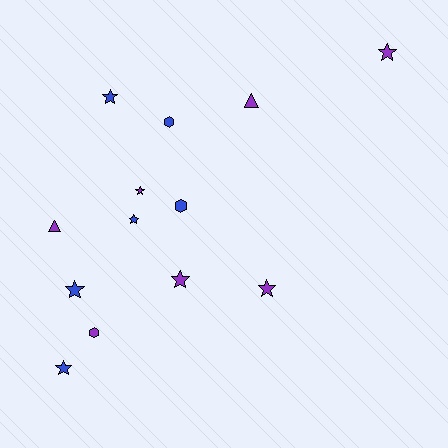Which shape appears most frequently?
Star, with 8 objects.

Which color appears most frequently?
Purple, with 7 objects.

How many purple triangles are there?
There are 2 purple triangles.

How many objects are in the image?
There are 13 objects.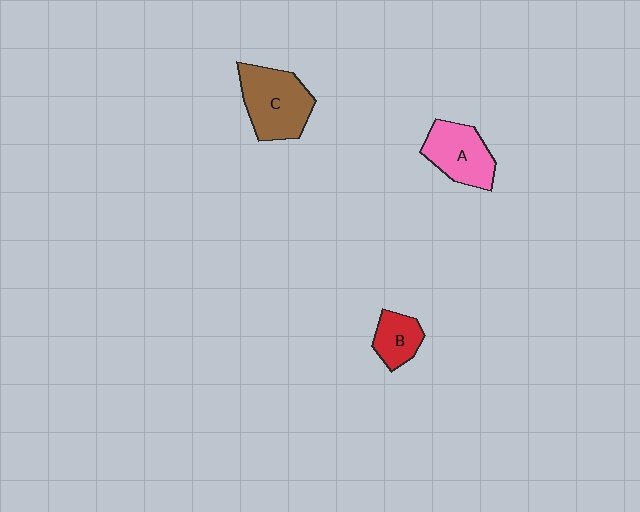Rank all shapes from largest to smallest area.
From largest to smallest: C (brown), A (pink), B (red).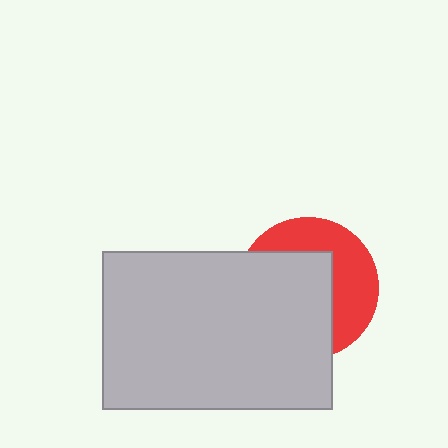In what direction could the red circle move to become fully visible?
The red circle could move toward the upper-right. That would shift it out from behind the light gray rectangle entirely.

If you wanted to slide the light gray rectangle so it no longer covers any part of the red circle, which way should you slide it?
Slide it toward the lower-left — that is the most direct way to separate the two shapes.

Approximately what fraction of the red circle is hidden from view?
Roughly 58% of the red circle is hidden behind the light gray rectangle.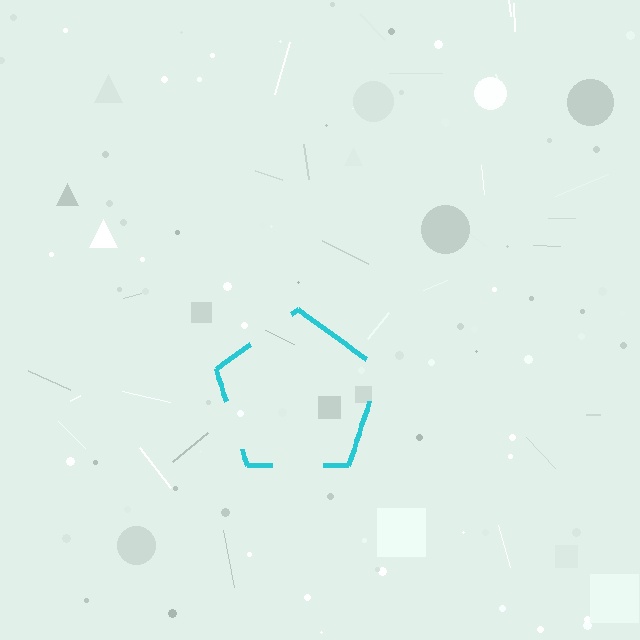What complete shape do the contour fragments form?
The contour fragments form a pentagon.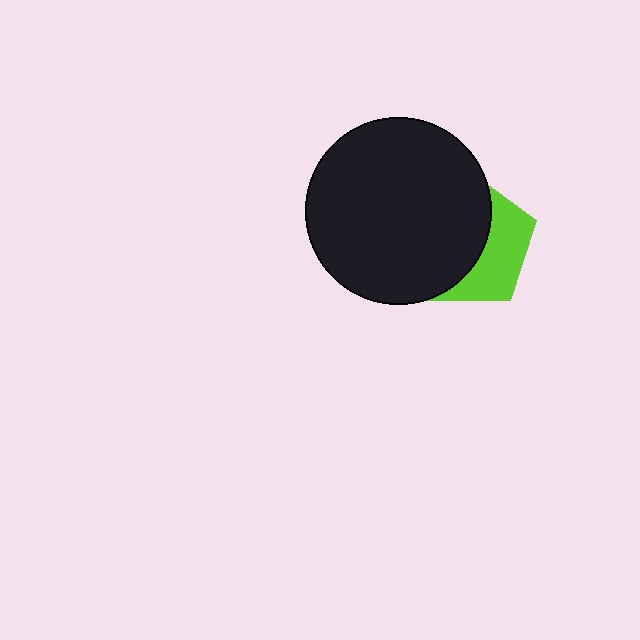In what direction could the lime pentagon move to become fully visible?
The lime pentagon could move right. That would shift it out from behind the black circle entirely.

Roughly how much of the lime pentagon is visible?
A small part of it is visible (roughly 40%).